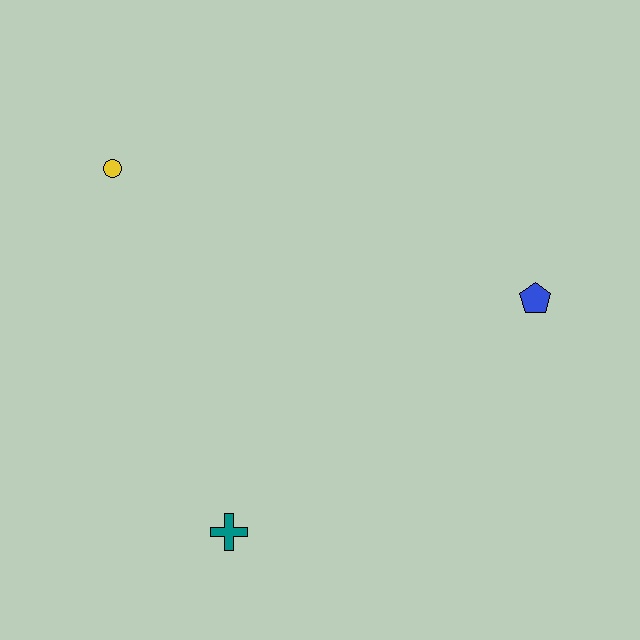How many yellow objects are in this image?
There is 1 yellow object.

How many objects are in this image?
There are 3 objects.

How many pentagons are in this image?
There is 1 pentagon.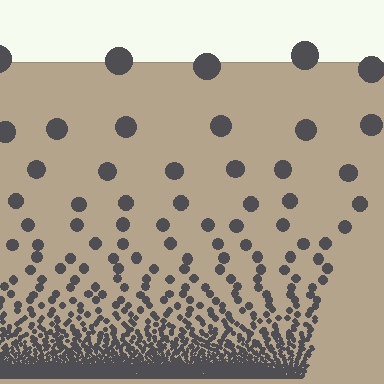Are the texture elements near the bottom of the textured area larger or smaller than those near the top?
Smaller. The gradient is inverted — elements near the bottom are smaller and denser.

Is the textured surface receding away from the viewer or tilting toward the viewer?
The surface appears to tilt toward the viewer. Texture elements get larger and sparser toward the top.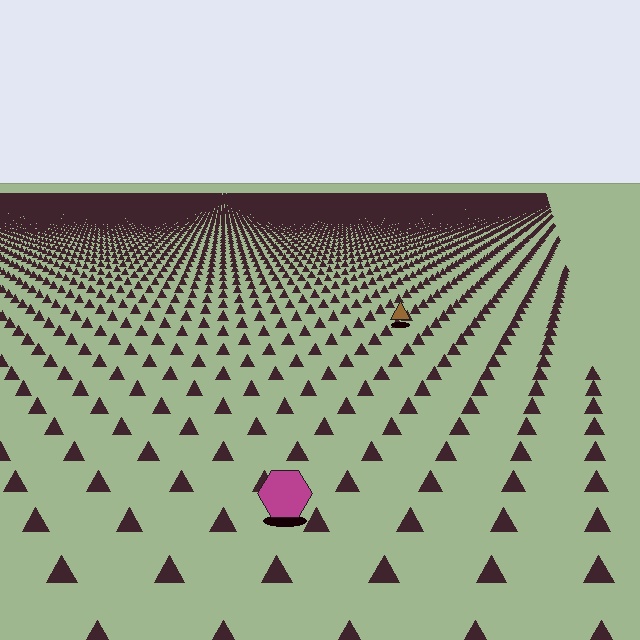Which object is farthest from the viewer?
The brown triangle is farthest from the viewer. It appears smaller and the ground texture around it is denser.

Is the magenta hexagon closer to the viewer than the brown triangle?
Yes. The magenta hexagon is closer — you can tell from the texture gradient: the ground texture is coarser near it.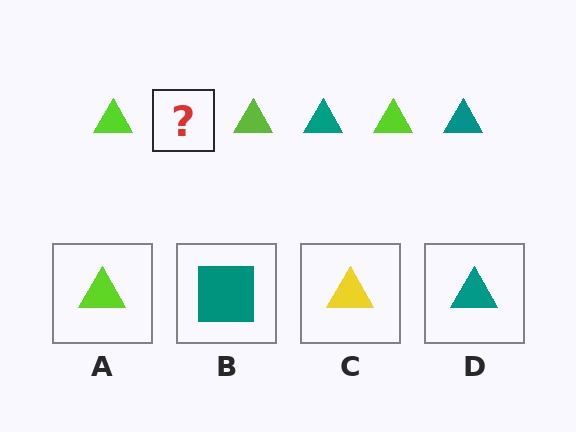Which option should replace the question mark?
Option D.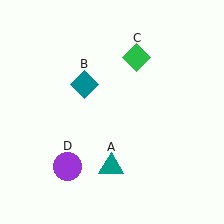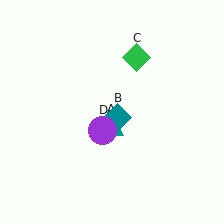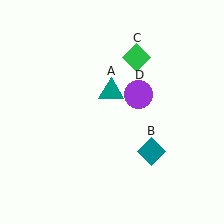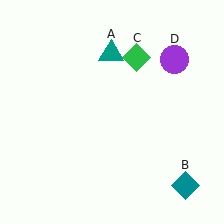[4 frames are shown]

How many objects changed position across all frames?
3 objects changed position: teal triangle (object A), teal diamond (object B), purple circle (object D).